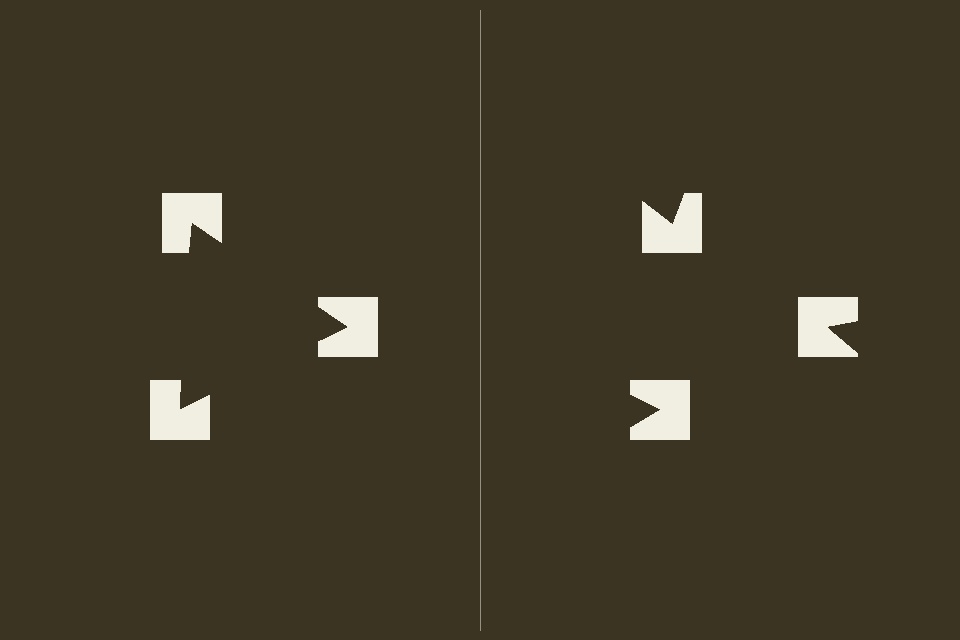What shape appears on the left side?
An illusory triangle.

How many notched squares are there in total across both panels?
6 — 3 on each side.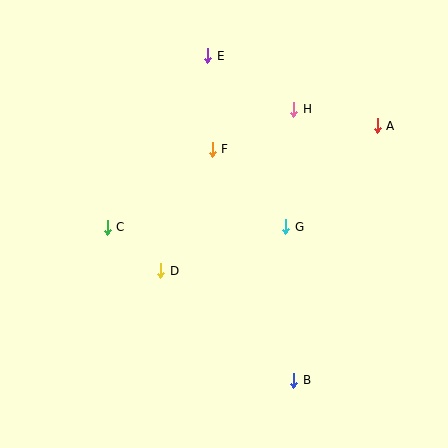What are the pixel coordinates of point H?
Point H is at (294, 109).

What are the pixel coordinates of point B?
Point B is at (294, 380).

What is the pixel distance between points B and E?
The distance between B and E is 336 pixels.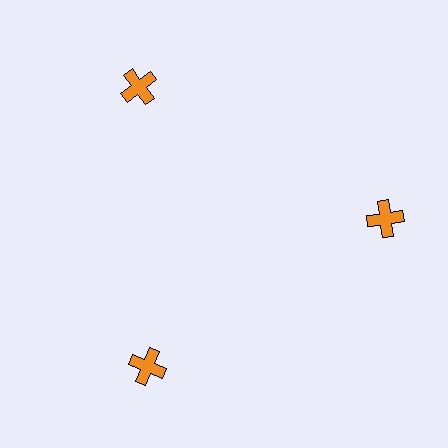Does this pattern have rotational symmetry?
Yes, this pattern has 3-fold rotational symmetry. It looks the same after rotating 120 degrees around the center.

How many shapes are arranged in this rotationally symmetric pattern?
There are 3 shapes, arranged in 3 groups of 1.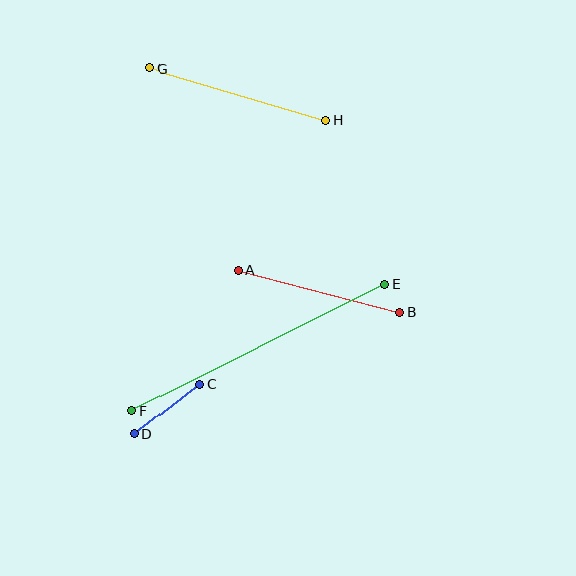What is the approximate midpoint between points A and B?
The midpoint is at approximately (319, 291) pixels.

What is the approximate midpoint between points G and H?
The midpoint is at approximately (238, 94) pixels.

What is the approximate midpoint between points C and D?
The midpoint is at approximately (167, 409) pixels.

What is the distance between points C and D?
The distance is approximately 82 pixels.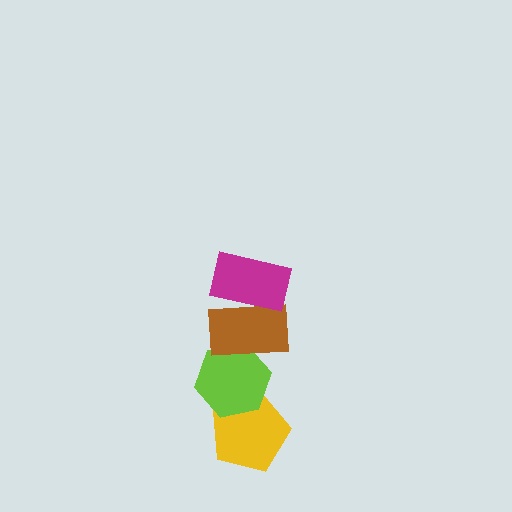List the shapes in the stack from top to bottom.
From top to bottom: the magenta rectangle, the brown rectangle, the lime hexagon, the yellow pentagon.